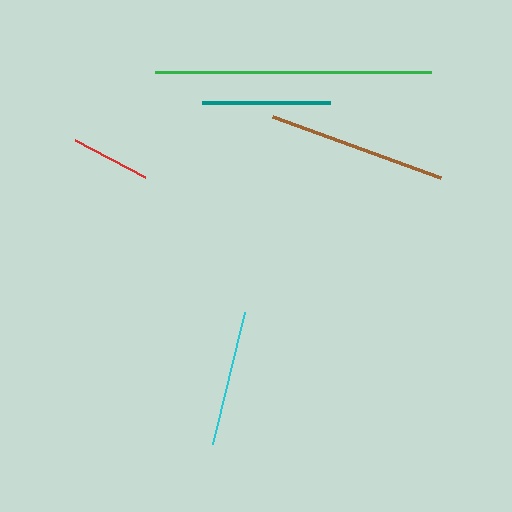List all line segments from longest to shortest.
From longest to shortest: green, brown, cyan, teal, red.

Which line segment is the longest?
The green line is the longest at approximately 276 pixels.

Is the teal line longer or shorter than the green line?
The green line is longer than the teal line.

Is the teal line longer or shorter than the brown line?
The brown line is longer than the teal line.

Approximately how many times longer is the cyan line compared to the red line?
The cyan line is approximately 1.7 times the length of the red line.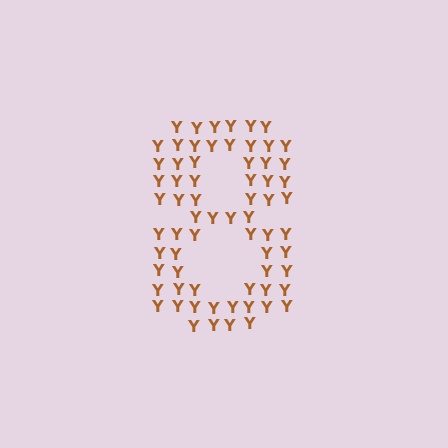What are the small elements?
The small elements are letter Y's.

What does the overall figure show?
The overall figure shows the digit 8.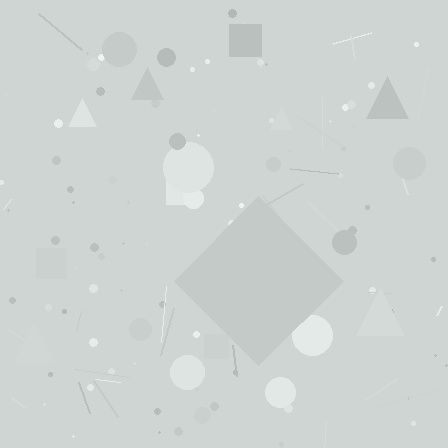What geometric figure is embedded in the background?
A diamond is embedded in the background.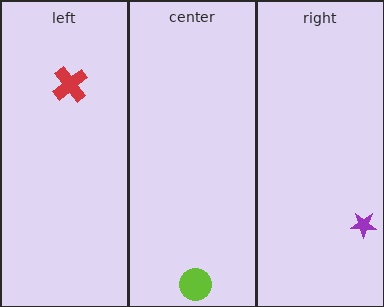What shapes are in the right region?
The purple star.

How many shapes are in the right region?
1.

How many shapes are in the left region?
1.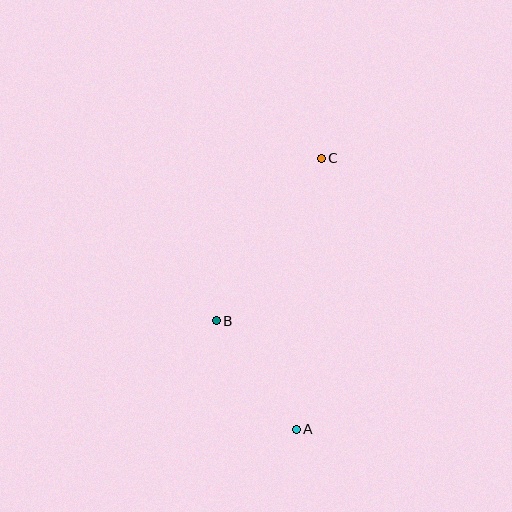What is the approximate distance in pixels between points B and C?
The distance between B and C is approximately 194 pixels.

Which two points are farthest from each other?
Points A and C are farthest from each other.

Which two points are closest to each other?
Points A and B are closest to each other.